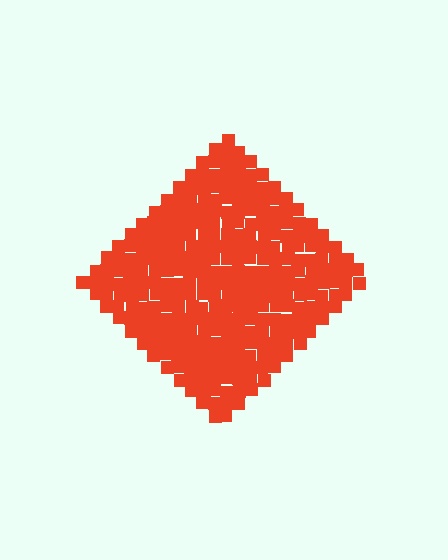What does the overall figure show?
The overall figure shows a diamond.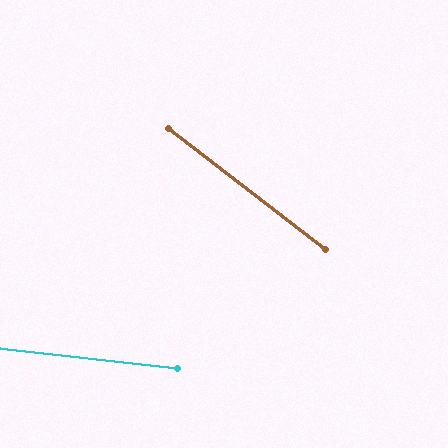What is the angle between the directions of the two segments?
Approximately 31 degrees.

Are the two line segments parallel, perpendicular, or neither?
Neither parallel nor perpendicular — they differ by about 31°.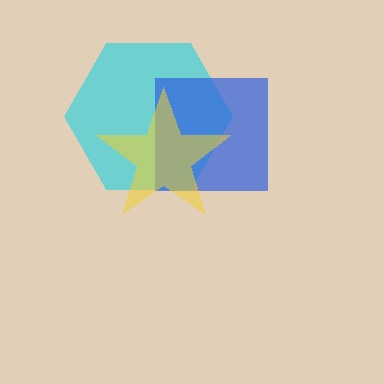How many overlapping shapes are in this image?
There are 3 overlapping shapes in the image.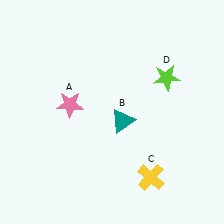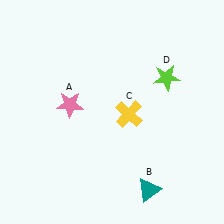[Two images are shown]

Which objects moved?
The objects that moved are: the teal triangle (B), the yellow cross (C).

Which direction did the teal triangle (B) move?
The teal triangle (B) moved down.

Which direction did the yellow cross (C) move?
The yellow cross (C) moved up.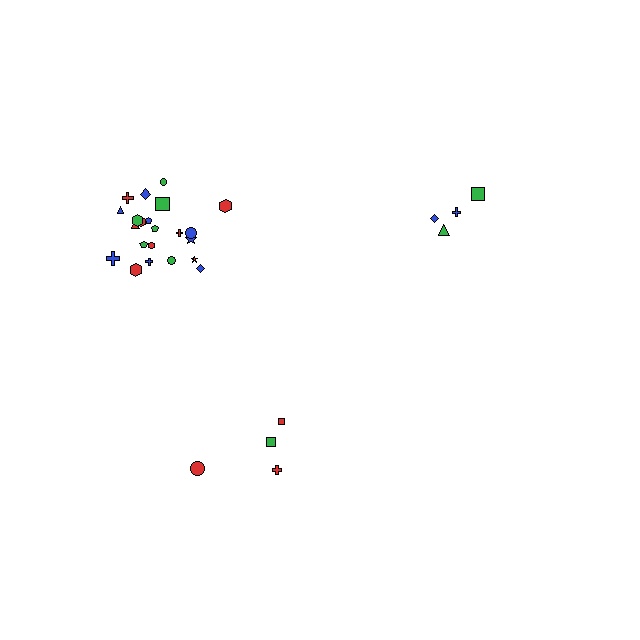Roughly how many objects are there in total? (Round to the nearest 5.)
Roughly 30 objects in total.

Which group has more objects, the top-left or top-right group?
The top-left group.